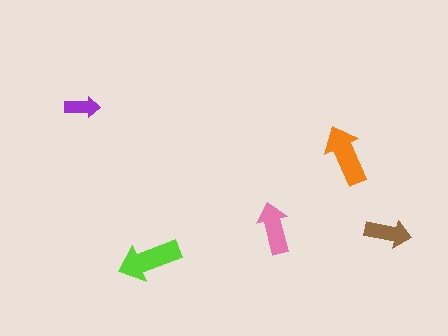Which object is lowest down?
The lime arrow is bottommost.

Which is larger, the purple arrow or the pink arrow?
The pink one.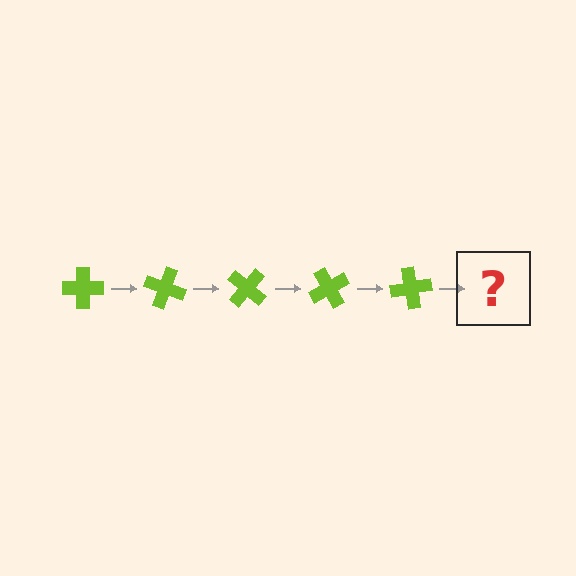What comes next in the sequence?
The next element should be a lime cross rotated 100 degrees.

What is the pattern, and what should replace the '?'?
The pattern is that the cross rotates 20 degrees each step. The '?' should be a lime cross rotated 100 degrees.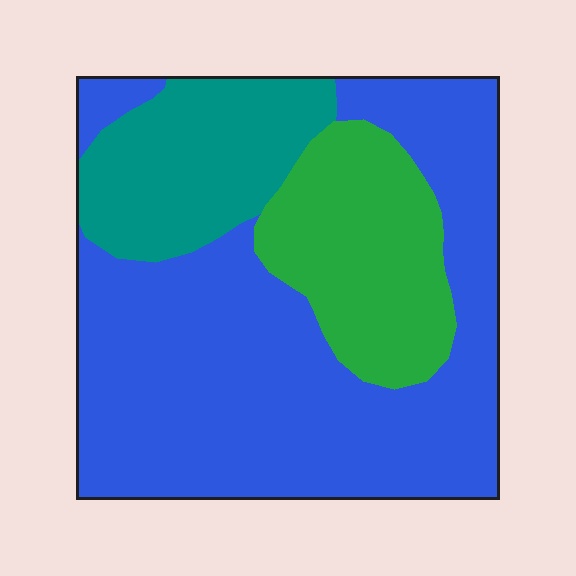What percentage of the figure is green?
Green covers 20% of the figure.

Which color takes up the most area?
Blue, at roughly 60%.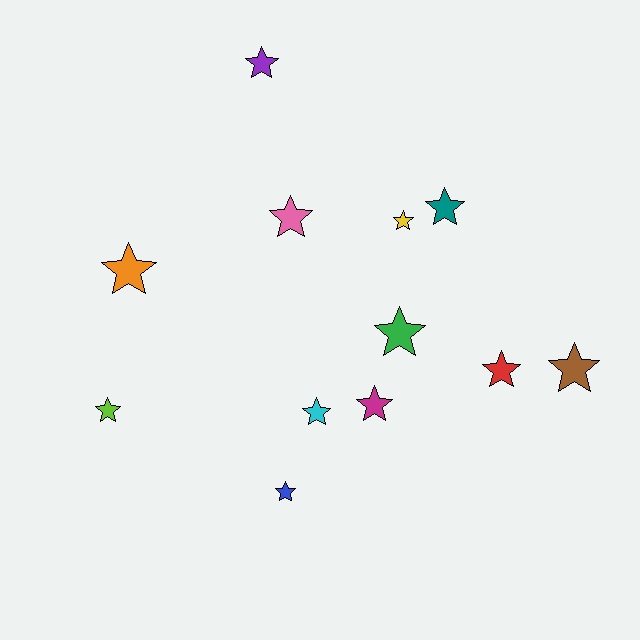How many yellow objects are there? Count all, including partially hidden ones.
There is 1 yellow object.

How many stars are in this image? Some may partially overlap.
There are 12 stars.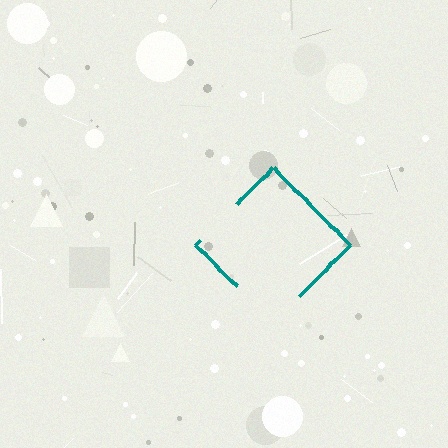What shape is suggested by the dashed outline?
The dashed outline suggests a diamond.